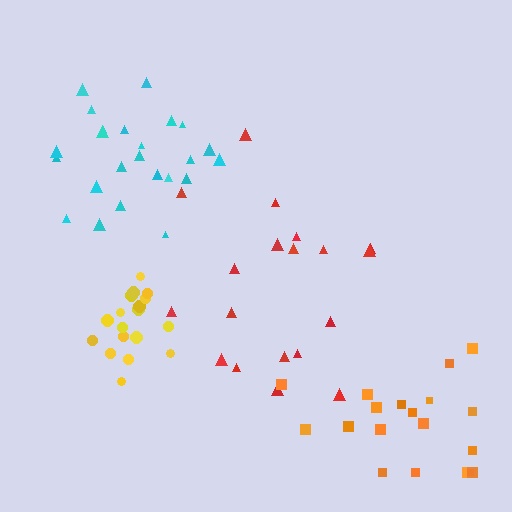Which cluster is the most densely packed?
Yellow.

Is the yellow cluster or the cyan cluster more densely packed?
Yellow.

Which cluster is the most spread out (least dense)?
Red.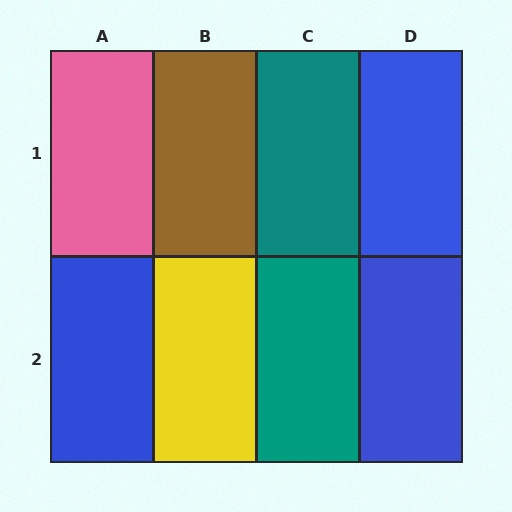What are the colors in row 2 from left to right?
Blue, yellow, teal, blue.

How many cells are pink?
1 cell is pink.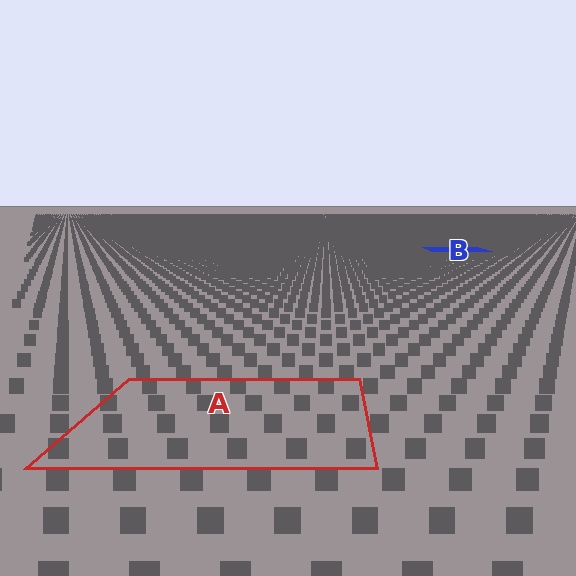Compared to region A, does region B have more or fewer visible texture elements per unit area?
Region B has more texture elements per unit area — they are packed more densely because it is farther away.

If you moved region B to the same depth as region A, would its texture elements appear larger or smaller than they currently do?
They would appear larger. At a closer depth, the same texture elements are projected at a bigger on-screen size.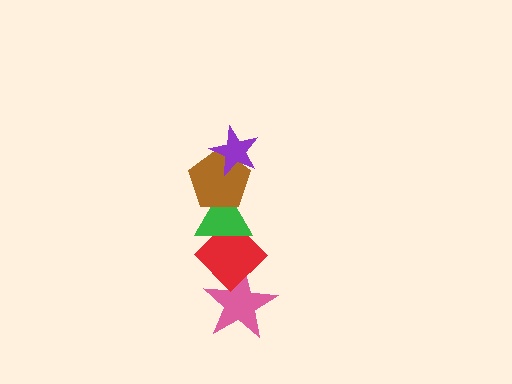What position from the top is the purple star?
The purple star is 1st from the top.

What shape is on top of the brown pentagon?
The purple star is on top of the brown pentagon.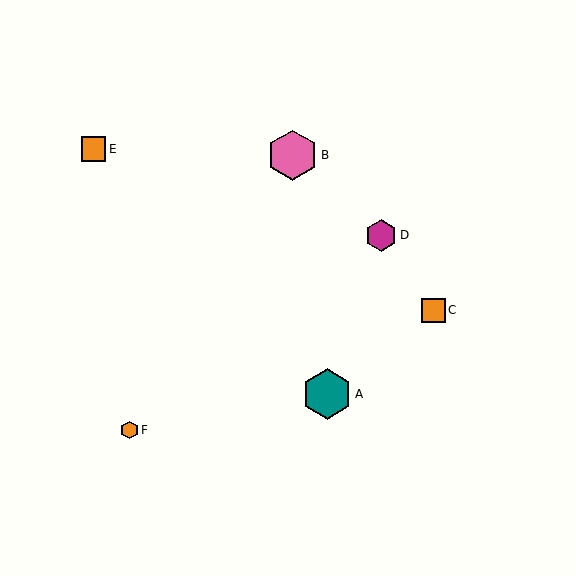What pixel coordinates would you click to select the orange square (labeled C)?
Click at (434, 310) to select the orange square C.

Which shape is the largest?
The pink hexagon (labeled B) is the largest.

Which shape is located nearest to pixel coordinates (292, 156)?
The pink hexagon (labeled B) at (292, 155) is nearest to that location.